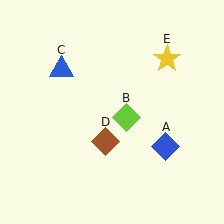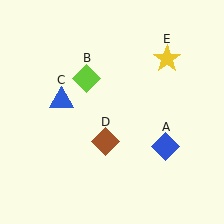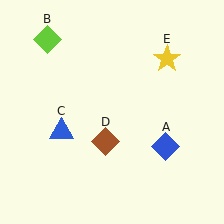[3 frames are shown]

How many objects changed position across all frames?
2 objects changed position: lime diamond (object B), blue triangle (object C).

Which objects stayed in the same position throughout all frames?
Blue diamond (object A) and brown diamond (object D) and yellow star (object E) remained stationary.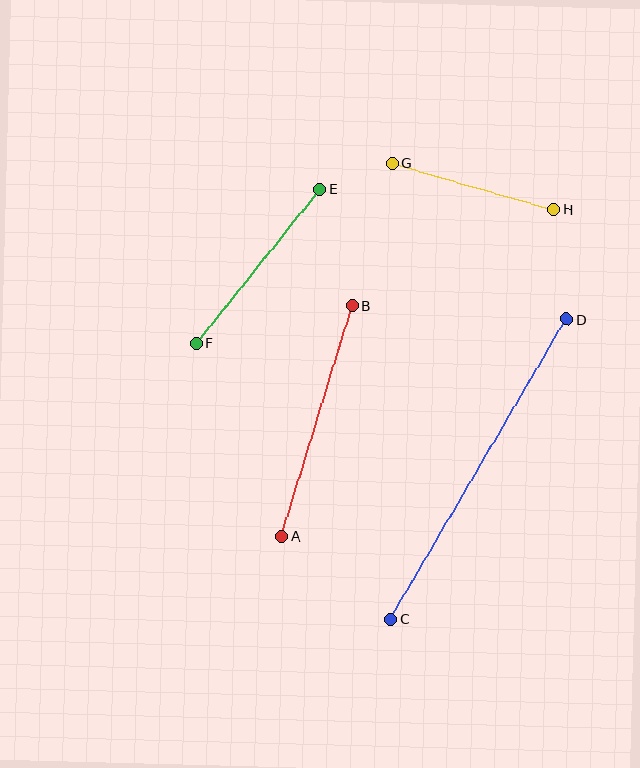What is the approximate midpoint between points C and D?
The midpoint is at approximately (479, 469) pixels.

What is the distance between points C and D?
The distance is approximately 348 pixels.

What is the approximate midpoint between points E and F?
The midpoint is at approximately (258, 266) pixels.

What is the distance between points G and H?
The distance is approximately 168 pixels.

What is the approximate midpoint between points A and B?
The midpoint is at approximately (317, 421) pixels.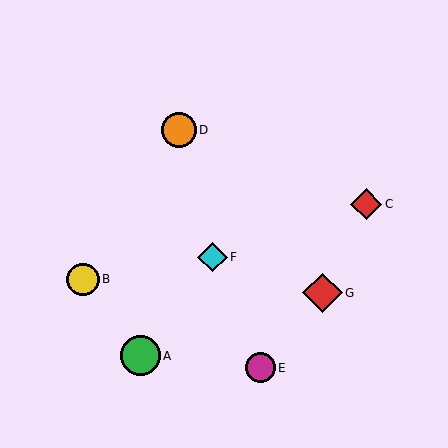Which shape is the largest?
The green circle (labeled A) is the largest.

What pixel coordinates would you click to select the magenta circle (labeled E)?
Click at (260, 368) to select the magenta circle E.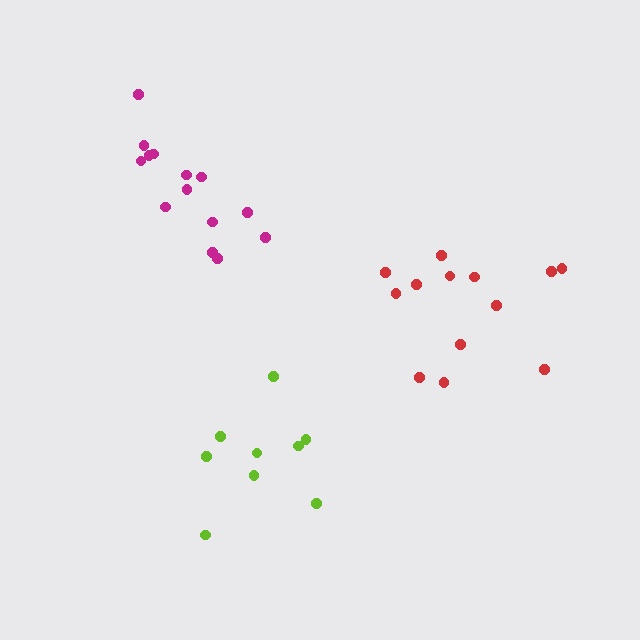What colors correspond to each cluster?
The clusters are colored: magenta, red, lime.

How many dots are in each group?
Group 1: 14 dots, Group 2: 13 dots, Group 3: 9 dots (36 total).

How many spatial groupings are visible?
There are 3 spatial groupings.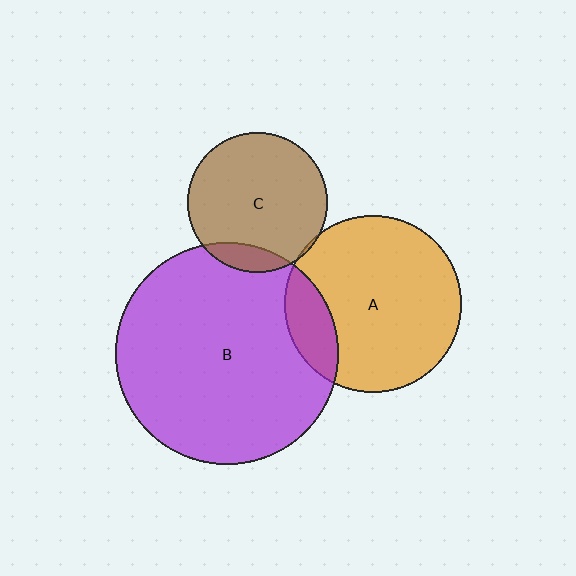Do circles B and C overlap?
Yes.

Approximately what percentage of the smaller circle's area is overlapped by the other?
Approximately 10%.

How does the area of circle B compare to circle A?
Approximately 1.6 times.